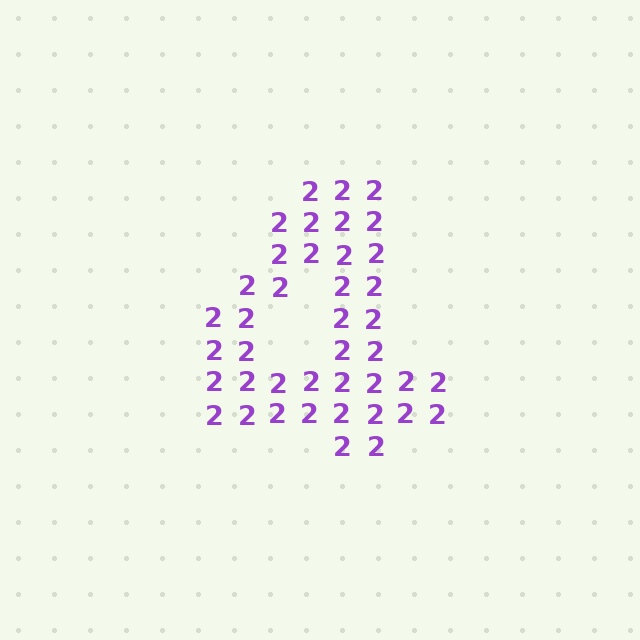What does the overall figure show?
The overall figure shows the digit 4.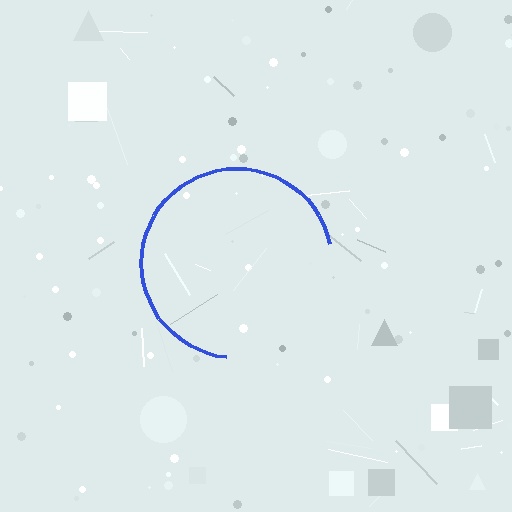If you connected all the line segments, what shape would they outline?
They would outline a circle.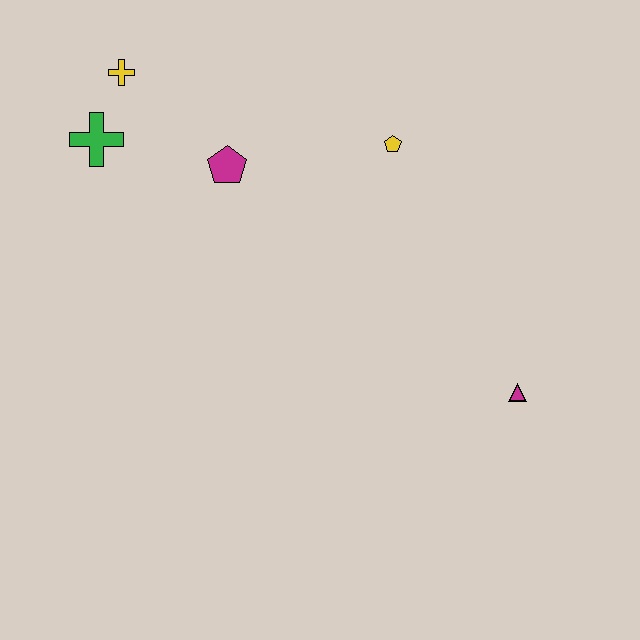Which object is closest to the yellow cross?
The green cross is closest to the yellow cross.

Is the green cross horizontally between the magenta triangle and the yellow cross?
No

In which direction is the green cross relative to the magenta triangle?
The green cross is to the left of the magenta triangle.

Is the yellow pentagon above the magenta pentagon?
Yes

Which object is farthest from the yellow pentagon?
The green cross is farthest from the yellow pentagon.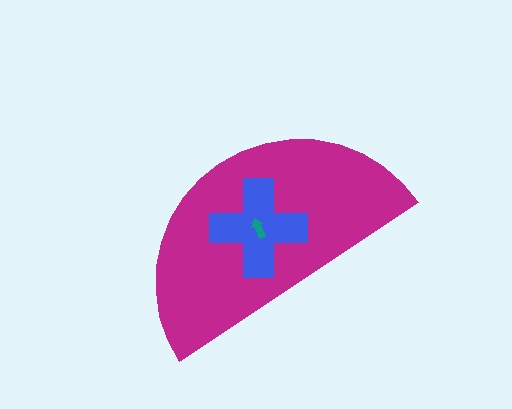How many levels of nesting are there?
3.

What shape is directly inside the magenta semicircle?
The blue cross.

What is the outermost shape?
The magenta semicircle.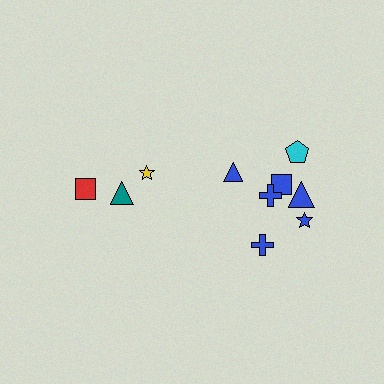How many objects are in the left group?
There are 3 objects.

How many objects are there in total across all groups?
There are 10 objects.